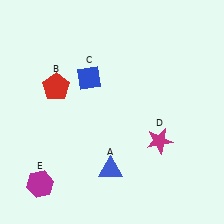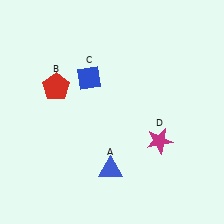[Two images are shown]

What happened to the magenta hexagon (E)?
The magenta hexagon (E) was removed in Image 2. It was in the bottom-left area of Image 1.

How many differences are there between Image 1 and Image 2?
There is 1 difference between the two images.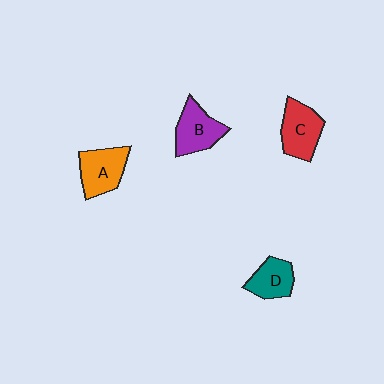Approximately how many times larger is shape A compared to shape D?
Approximately 1.3 times.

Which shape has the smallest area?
Shape D (teal).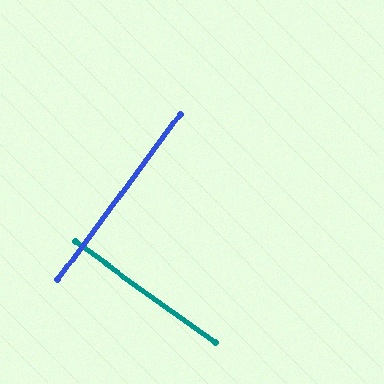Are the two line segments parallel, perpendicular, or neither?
Perpendicular — they meet at approximately 89°.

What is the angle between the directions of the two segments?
Approximately 89 degrees.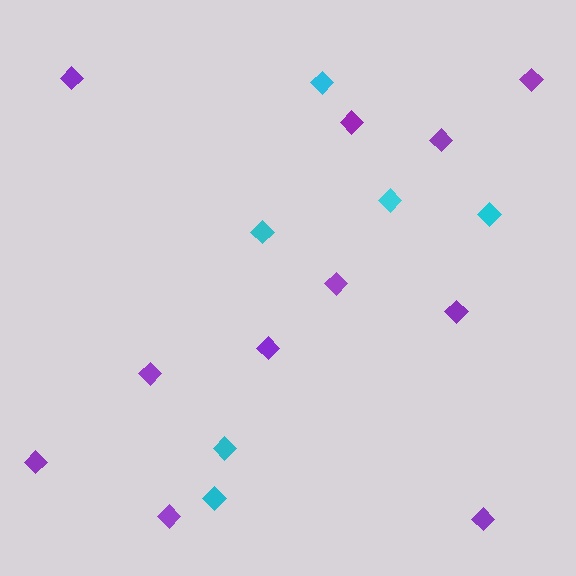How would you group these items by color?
There are 2 groups: one group of purple diamonds (11) and one group of cyan diamonds (6).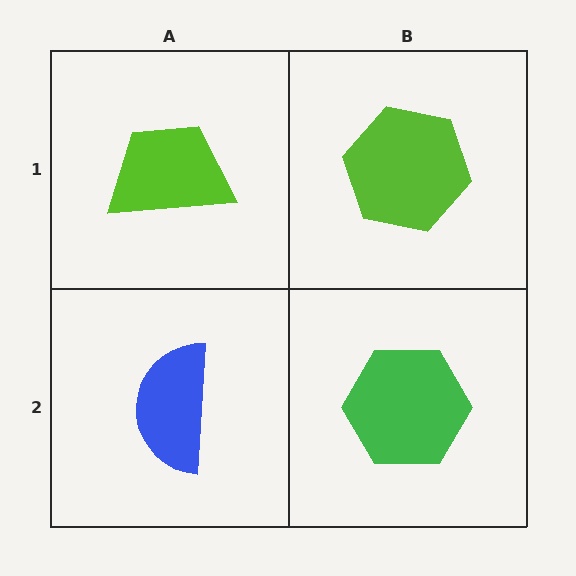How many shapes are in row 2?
2 shapes.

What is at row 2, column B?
A green hexagon.